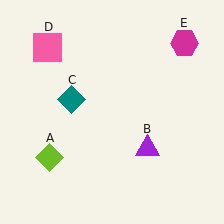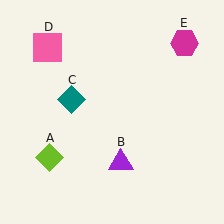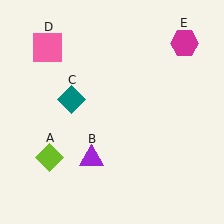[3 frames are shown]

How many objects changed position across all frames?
1 object changed position: purple triangle (object B).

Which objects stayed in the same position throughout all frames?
Lime diamond (object A) and teal diamond (object C) and pink square (object D) and magenta hexagon (object E) remained stationary.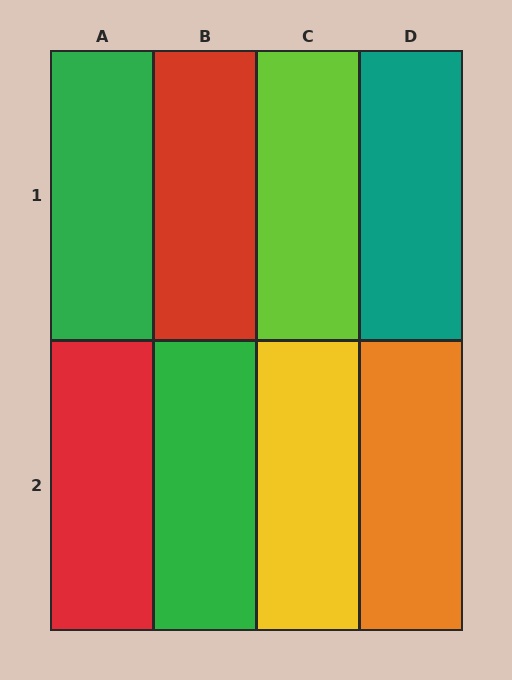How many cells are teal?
1 cell is teal.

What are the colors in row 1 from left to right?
Green, red, lime, teal.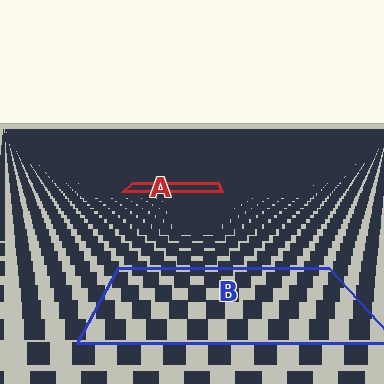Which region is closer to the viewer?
Region B is closer. The texture elements there are larger and more spread out.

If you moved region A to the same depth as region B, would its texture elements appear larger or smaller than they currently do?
They would appear larger. At a closer depth, the same texture elements are projected at a bigger on-screen size.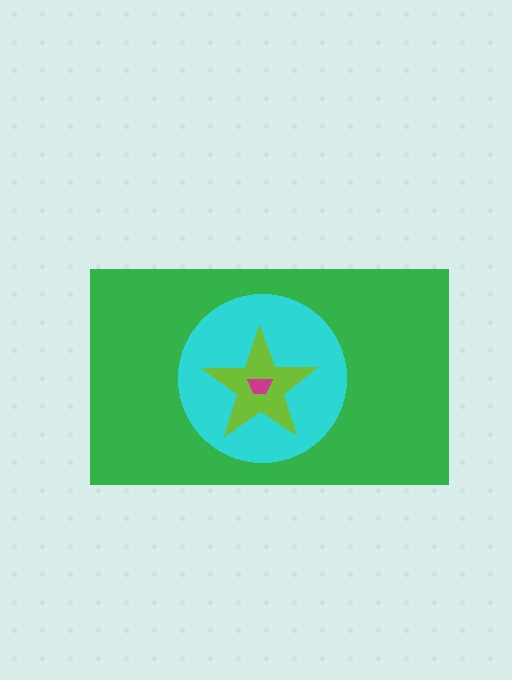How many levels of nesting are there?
4.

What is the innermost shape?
The magenta trapezoid.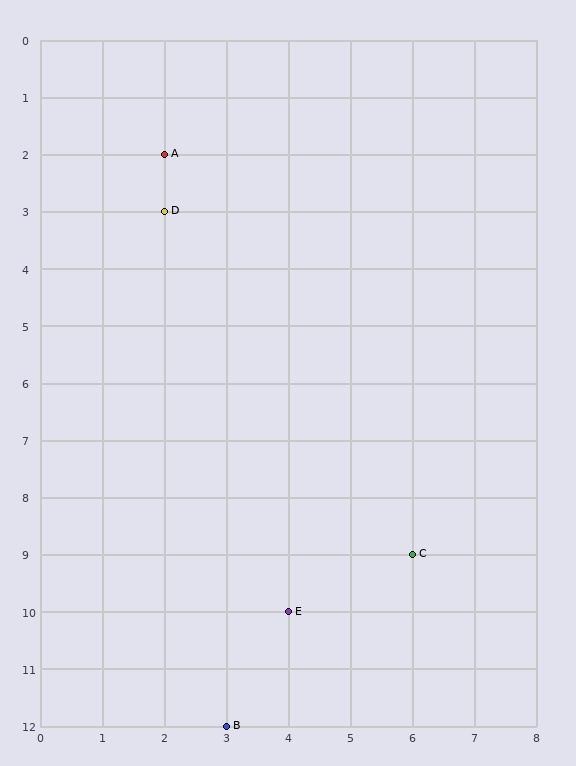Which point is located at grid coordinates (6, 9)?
Point C is at (6, 9).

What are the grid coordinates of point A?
Point A is at grid coordinates (2, 2).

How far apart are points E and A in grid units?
Points E and A are 2 columns and 8 rows apart (about 8.2 grid units diagonally).